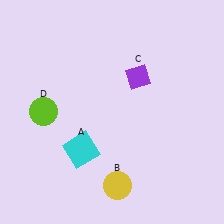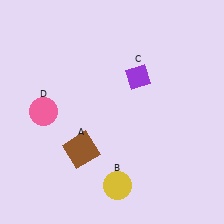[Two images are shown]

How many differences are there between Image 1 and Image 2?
There are 2 differences between the two images.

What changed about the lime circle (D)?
In Image 1, D is lime. In Image 2, it changed to pink.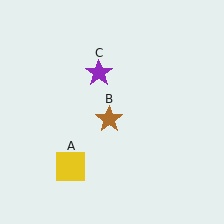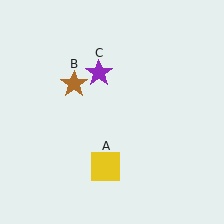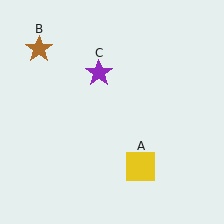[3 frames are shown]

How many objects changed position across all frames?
2 objects changed position: yellow square (object A), brown star (object B).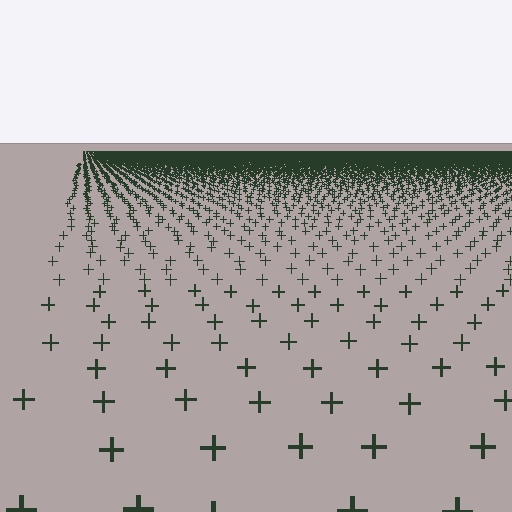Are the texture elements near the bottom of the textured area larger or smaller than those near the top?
Larger. Near the bottom, elements are closer to the viewer and appear at a bigger on-screen size.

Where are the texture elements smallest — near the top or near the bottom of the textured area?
Near the top.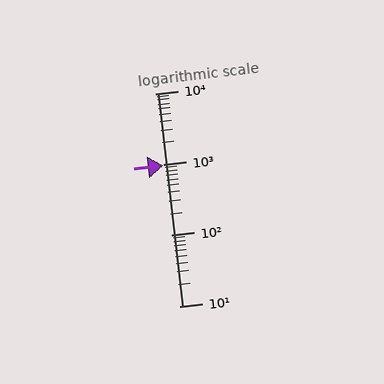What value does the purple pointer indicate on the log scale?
The pointer indicates approximately 950.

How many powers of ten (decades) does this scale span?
The scale spans 3 decades, from 10 to 10000.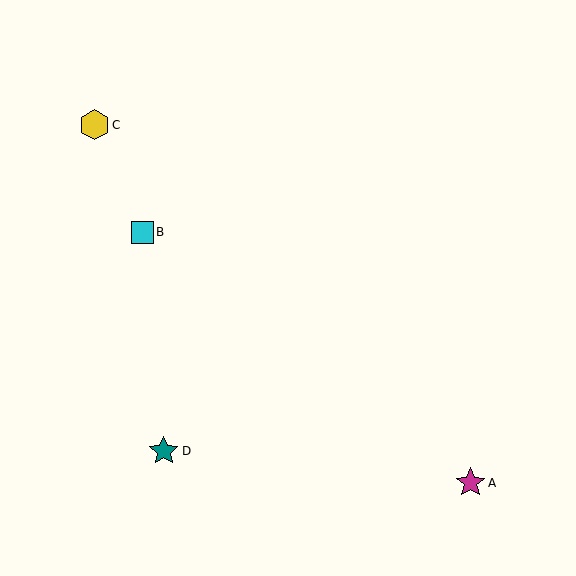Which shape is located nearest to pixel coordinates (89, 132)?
The yellow hexagon (labeled C) at (95, 125) is nearest to that location.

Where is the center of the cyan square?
The center of the cyan square is at (142, 232).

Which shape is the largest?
The yellow hexagon (labeled C) is the largest.